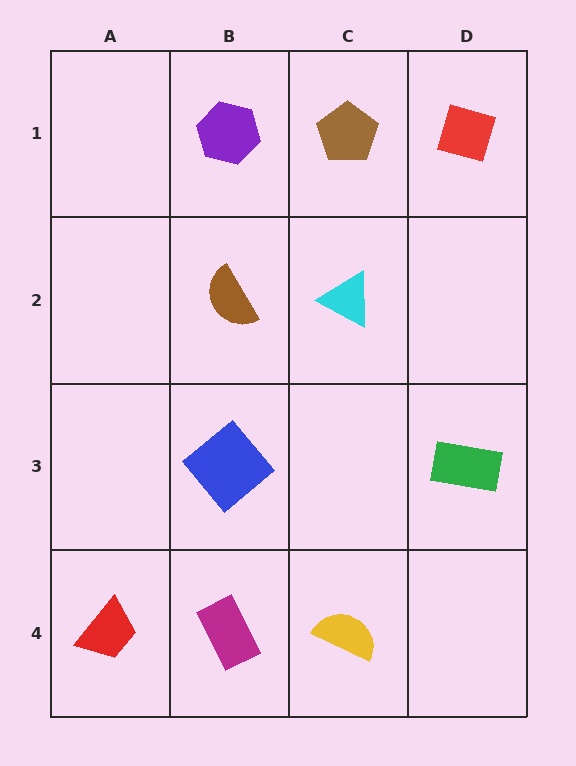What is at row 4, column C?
A yellow semicircle.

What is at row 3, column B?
A blue diamond.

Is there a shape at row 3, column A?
No, that cell is empty.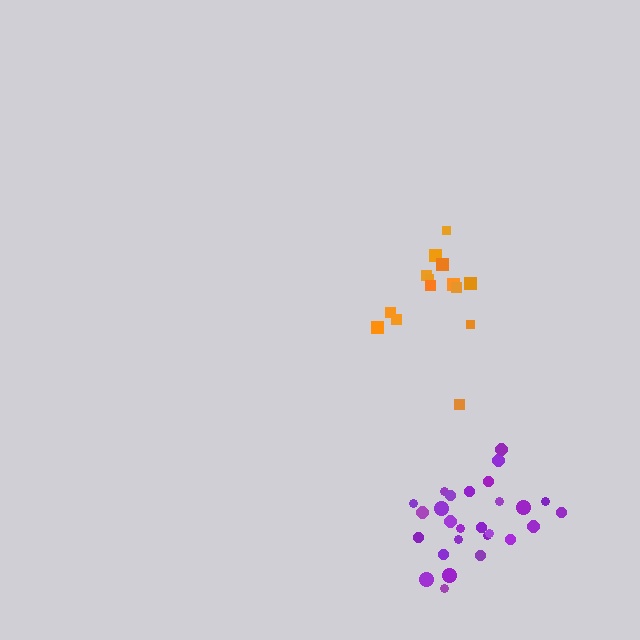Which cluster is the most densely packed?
Purple.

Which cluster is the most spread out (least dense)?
Orange.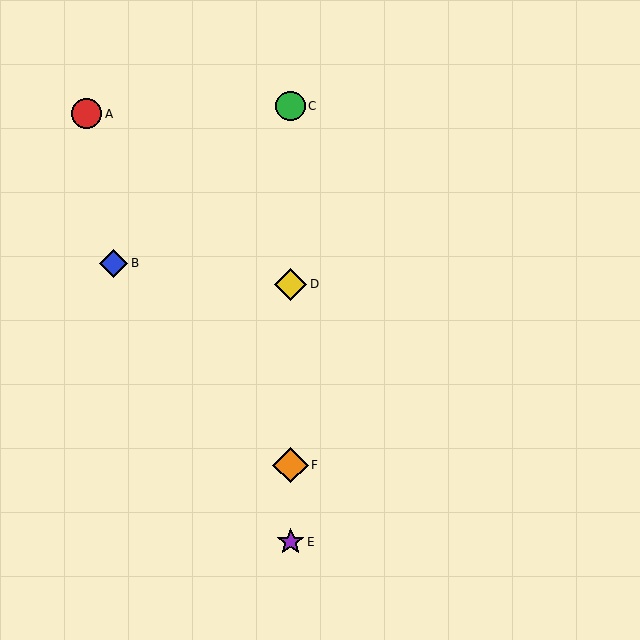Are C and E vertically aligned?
Yes, both are at x≈291.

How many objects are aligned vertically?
4 objects (C, D, E, F) are aligned vertically.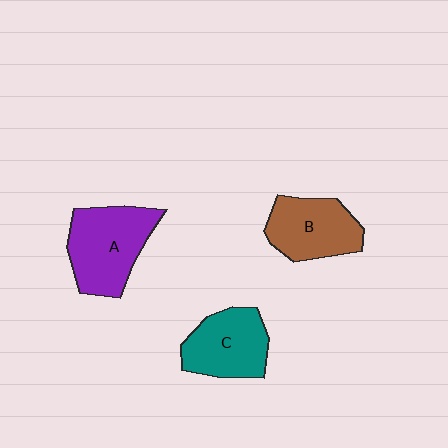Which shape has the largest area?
Shape A (purple).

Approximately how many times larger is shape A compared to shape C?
Approximately 1.2 times.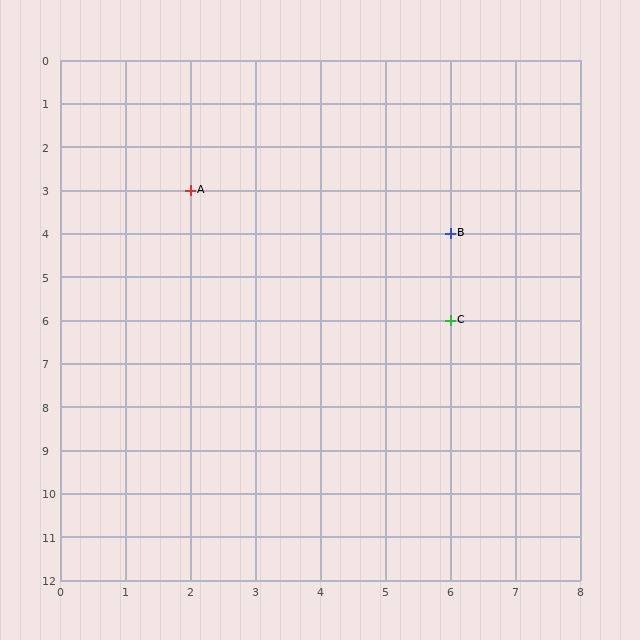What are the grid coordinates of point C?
Point C is at grid coordinates (6, 6).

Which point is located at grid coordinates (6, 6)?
Point C is at (6, 6).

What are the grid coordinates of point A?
Point A is at grid coordinates (2, 3).